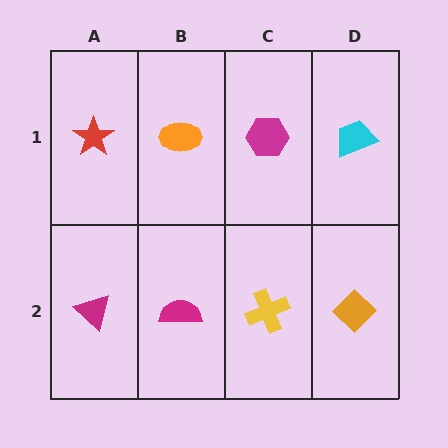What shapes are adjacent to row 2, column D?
A cyan trapezoid (row 1, column D), a yellow cross (row 2, column C).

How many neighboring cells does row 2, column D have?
2.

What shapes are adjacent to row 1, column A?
A magenta triangle (row 2, column A), an orange ellipse (row 1, column B).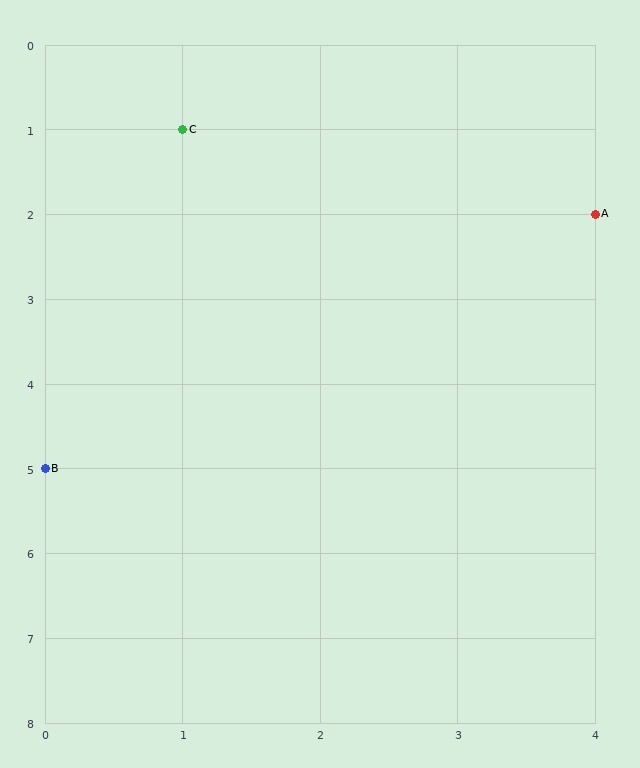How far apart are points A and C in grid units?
Points A and C are 3 columns and 1 row apart (about 3.2 grid units diagonally).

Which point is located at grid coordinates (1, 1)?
Point C is at (1, 1).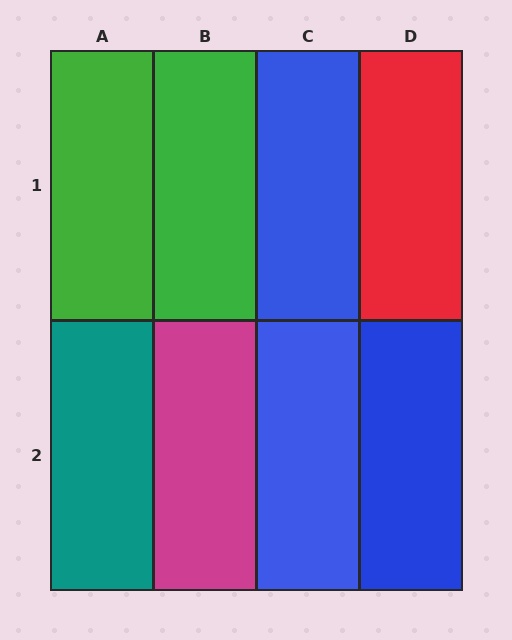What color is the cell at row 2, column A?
Teal.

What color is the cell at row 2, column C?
Blue.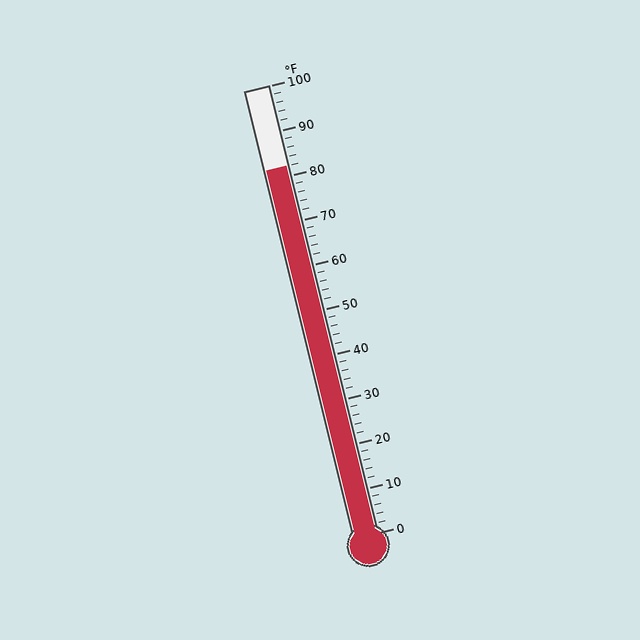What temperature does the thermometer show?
The thermometer shows approximately 82°F.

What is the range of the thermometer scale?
The thermometer scale ranges from 0°F to 100°F.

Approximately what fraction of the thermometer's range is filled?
The thermometer is filled to approximately 80% of its range.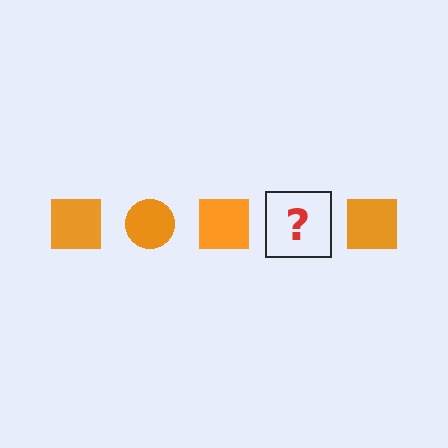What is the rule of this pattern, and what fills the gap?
The rule is that the pattern cycles through square, circle shapes in orange. The gap should be filled with an orange circle.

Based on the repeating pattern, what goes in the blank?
The blank should be an orange circle.